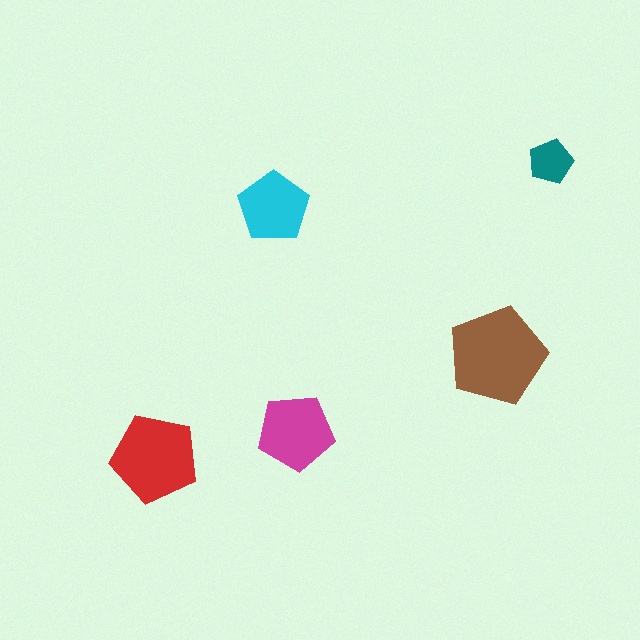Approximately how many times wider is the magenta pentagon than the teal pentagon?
About 1.5 times wider.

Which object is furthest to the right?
The teal pentagon is rightmost.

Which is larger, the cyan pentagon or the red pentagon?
The red one.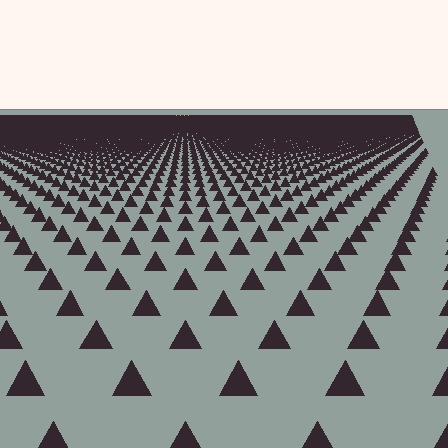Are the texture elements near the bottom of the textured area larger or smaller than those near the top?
Larger. Near the bottom, elements are closer to the viewer and appear at a bigger on-screen size.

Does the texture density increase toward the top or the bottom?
Density increases toward the top.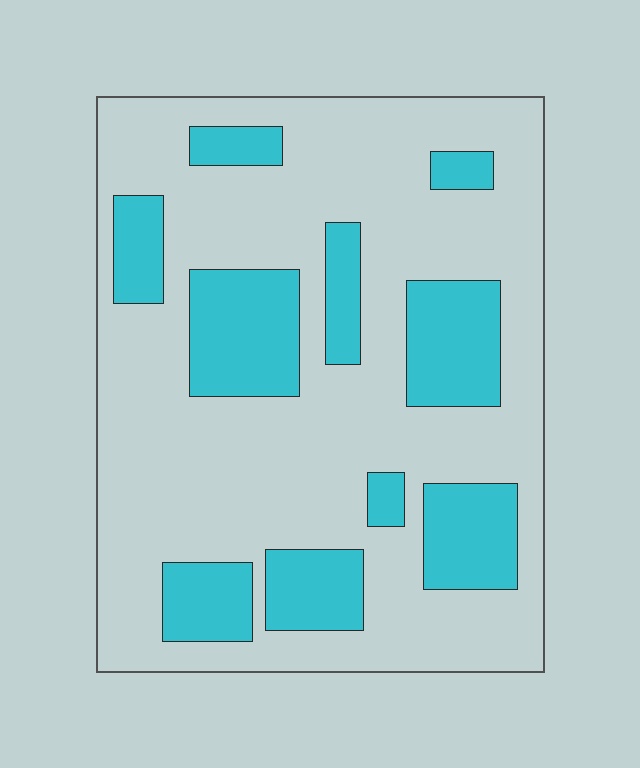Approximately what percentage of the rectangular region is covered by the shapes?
Approximately 25%.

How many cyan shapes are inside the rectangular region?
10.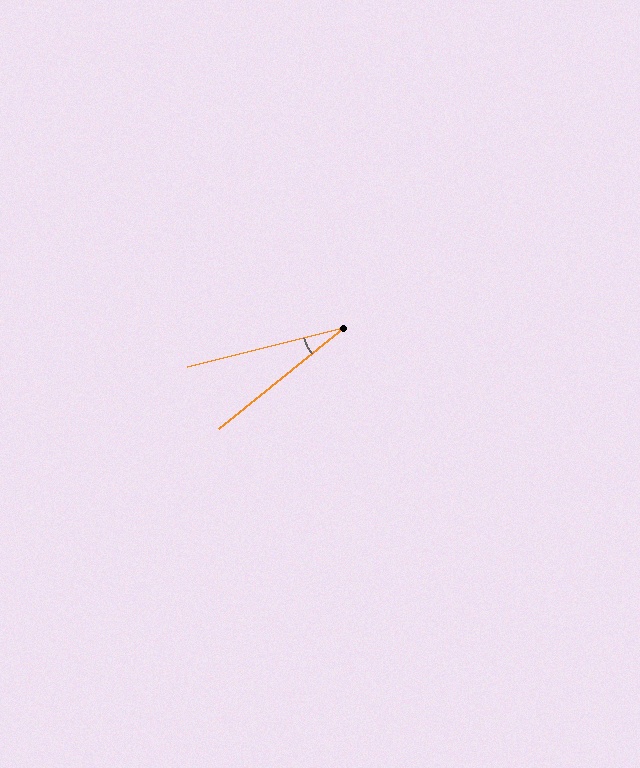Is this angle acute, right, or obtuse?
It is acute.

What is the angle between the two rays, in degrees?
Approximately 25 degrees.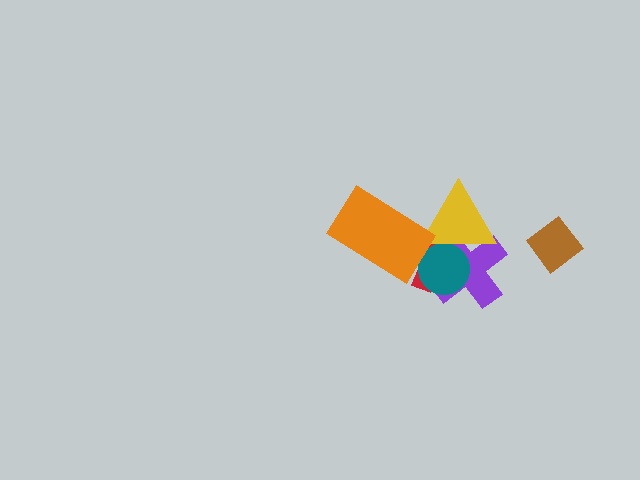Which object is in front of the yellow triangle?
The orange rectangle is in front of the yellow triangle.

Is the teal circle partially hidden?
Yes, it is partially covered by another shape.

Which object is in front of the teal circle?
The yellow triangle is in front of the teal circle.